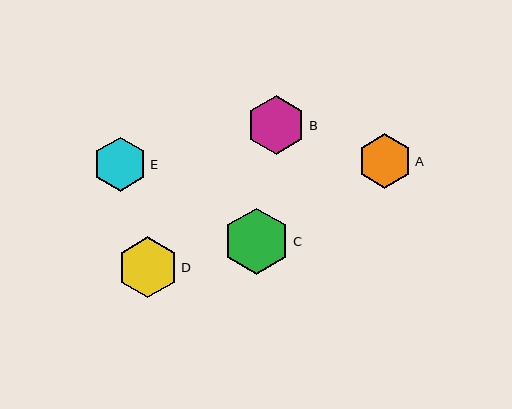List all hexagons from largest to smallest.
From largest to smallest: C, D, B, A, E.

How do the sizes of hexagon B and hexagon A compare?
Hexagon B and hexagon A are approximately the same size.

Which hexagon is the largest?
Hexagon C is the largest with a size of approximately 66 pixels.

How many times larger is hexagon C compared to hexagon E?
Hexagon C is approximately 1.2 times the size of hexagon E.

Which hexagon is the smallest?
Hexagon E is the smallest with a size of approximately 54 pixels.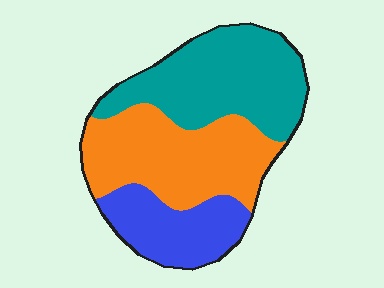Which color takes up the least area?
Blue, at roughly 20%.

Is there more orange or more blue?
Orange.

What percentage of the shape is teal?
Teal covers 39% of the shape.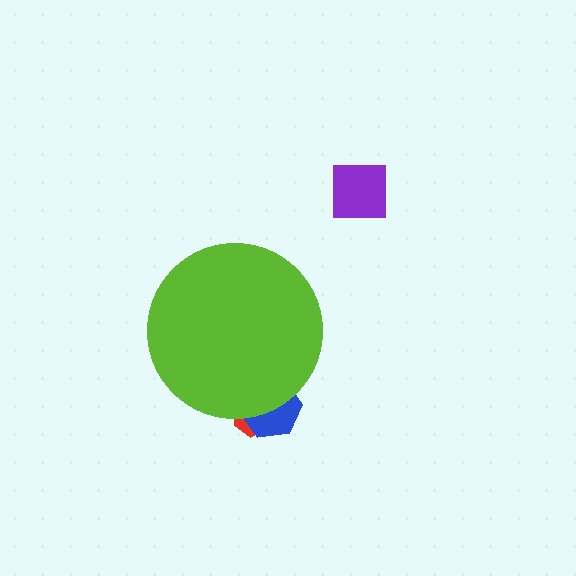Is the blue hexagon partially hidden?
Yes, the blue hexagon is partially hidden behind the lime circle.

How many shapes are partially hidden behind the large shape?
2 shapes are partially hidden.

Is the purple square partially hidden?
No, the purple square is fully visible.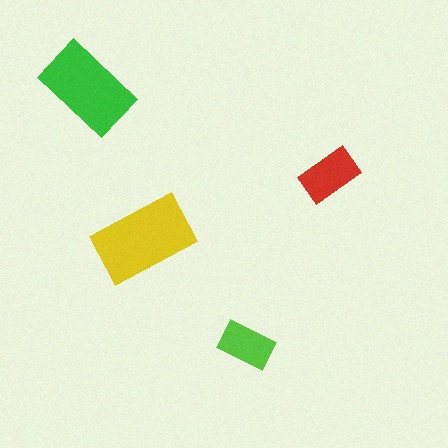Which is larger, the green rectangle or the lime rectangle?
The green one.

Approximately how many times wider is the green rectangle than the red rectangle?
About 1.5 times wider.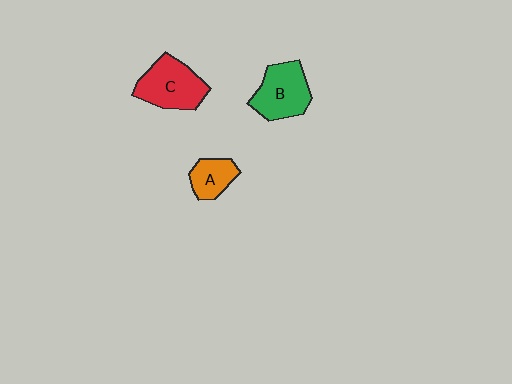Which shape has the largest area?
Shape C (red).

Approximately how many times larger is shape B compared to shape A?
Approximately 1.7 times.